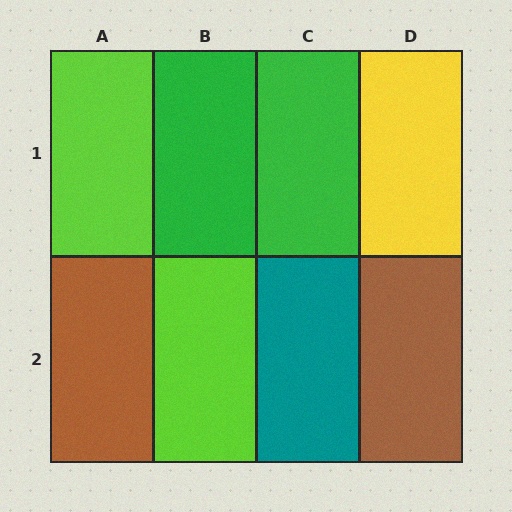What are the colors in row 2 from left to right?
Brown, lime, teal, brown.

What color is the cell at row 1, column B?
Green.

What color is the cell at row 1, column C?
Green.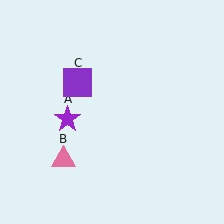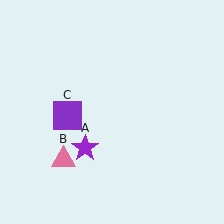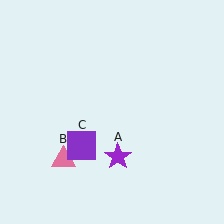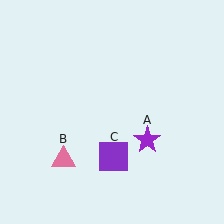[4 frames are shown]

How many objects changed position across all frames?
2 objects changed position: purple star (object A), purple square (object C).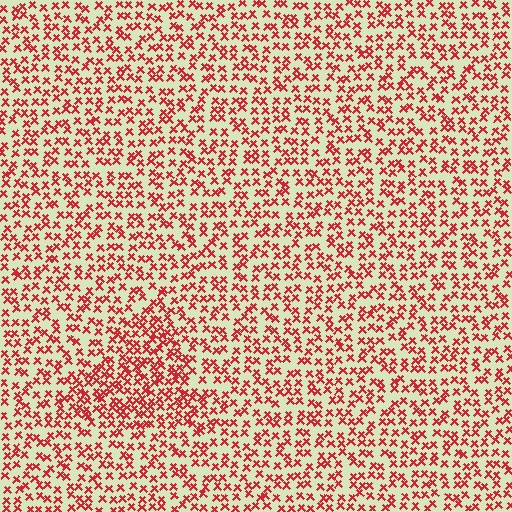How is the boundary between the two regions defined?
The boundary is defined by a change in element density (approximately 1.6x ratio). All elements are the same color, size, and shape.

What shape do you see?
I see a triangle.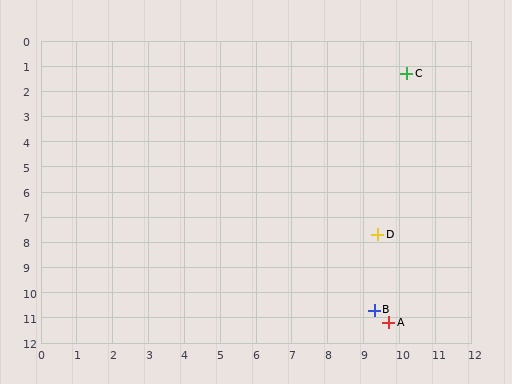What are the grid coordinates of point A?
Point A is at approximately (9.7, 11.2).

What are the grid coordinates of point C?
Point C is at approximately (10.2, 1.3).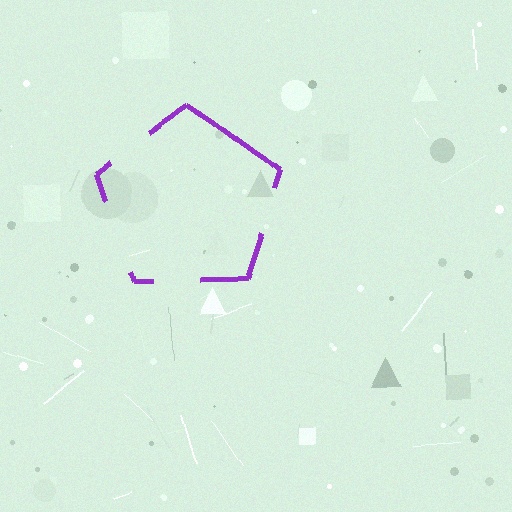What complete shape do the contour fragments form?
The contour fragments form a pentagon.